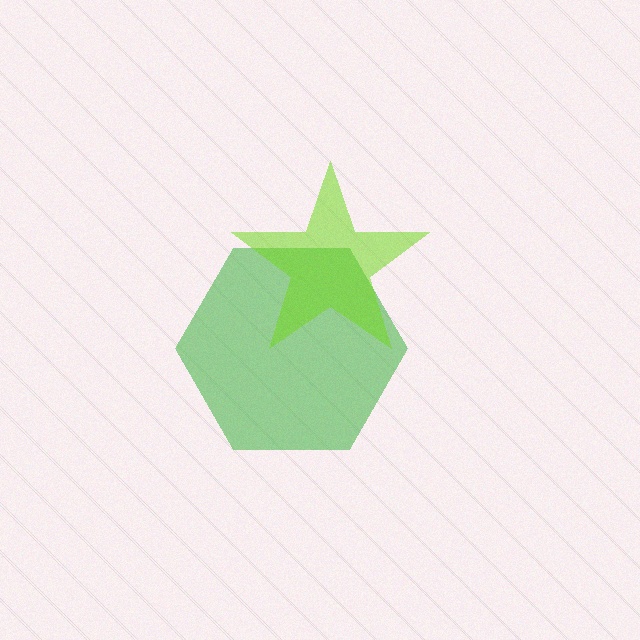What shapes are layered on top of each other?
The layered shapes are: a green hexagon, a lime star.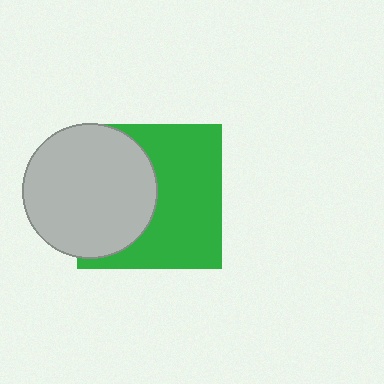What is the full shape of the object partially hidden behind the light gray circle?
The partially hidden object is a green square.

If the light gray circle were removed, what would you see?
You would see the complete green square.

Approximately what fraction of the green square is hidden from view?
Roughly 43% of the green square is hidden behind the light gray circle.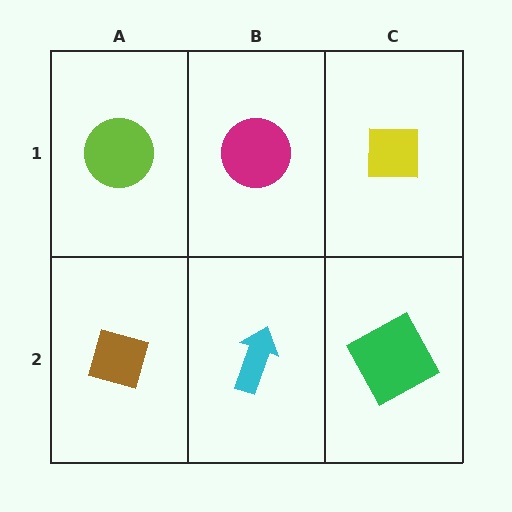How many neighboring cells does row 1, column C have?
2.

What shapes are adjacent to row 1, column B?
A cyan arrow (row 2, column B), a lime circle (row 1, column A), a yellow square (row 1, column C).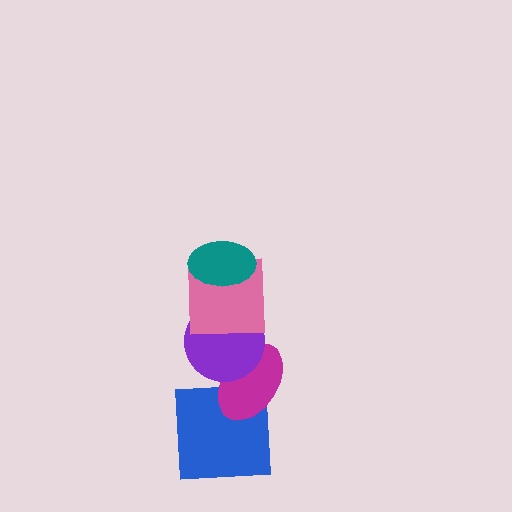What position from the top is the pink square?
The pink square is 2nd from the top.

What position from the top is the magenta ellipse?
The magenta ellipse is 4th from the top.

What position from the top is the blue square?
The blue square is 5th from the top.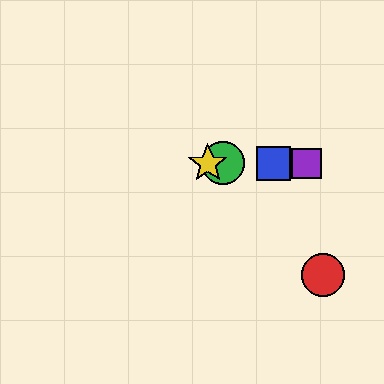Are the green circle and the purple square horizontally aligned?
Yes, both are at y≈163.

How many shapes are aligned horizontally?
4 shapes (the blue square, the green circle, the yellow star, the purple square) are aligned horizontally.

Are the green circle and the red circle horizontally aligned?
No, the green circle is at y≈163 and the red circle is at y≈275.